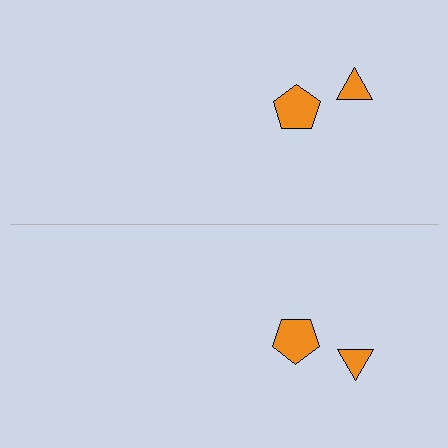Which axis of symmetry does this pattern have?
The pattern has a horizontal axis of symmetry running through the center of the image.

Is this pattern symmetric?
Yes, this pattern has bilateral (reflection) symmetry.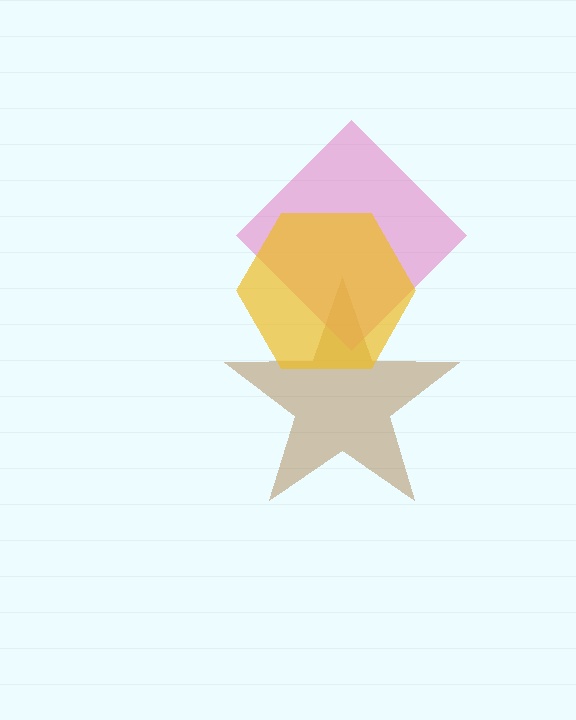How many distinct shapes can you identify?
There are 3 distinct shapes: a brown star, a pink diamond, a yellow hexagon.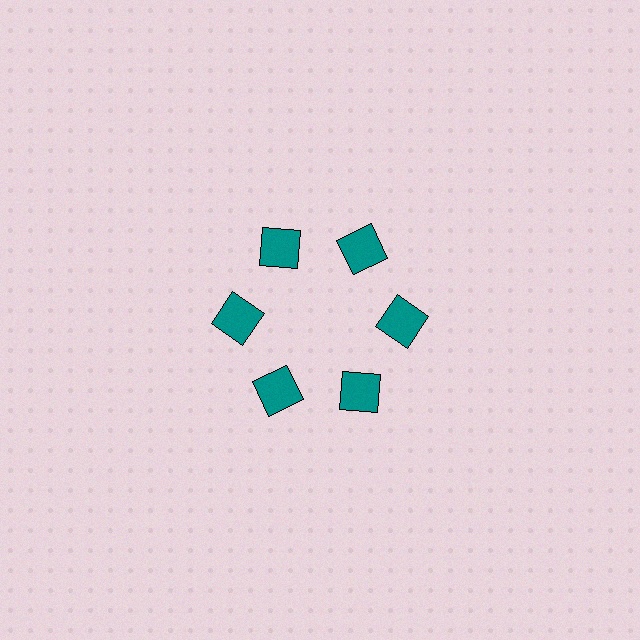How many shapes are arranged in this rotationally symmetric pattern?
There are 6 shapes, arranged in 6 groups of 1.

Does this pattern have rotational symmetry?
Yes, this pattern has 6-fold rotational symmetry. It looks the same after rotating 60 degrees around the center.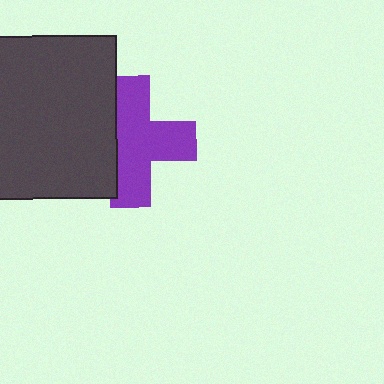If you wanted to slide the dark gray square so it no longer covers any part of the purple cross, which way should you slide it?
Slide it left — that is the most direct way to separate the two shapes.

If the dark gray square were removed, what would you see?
You would see the complete purple cross.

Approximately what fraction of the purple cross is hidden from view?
Roughly 31% of the purple cross is hidden behind the dark gray square.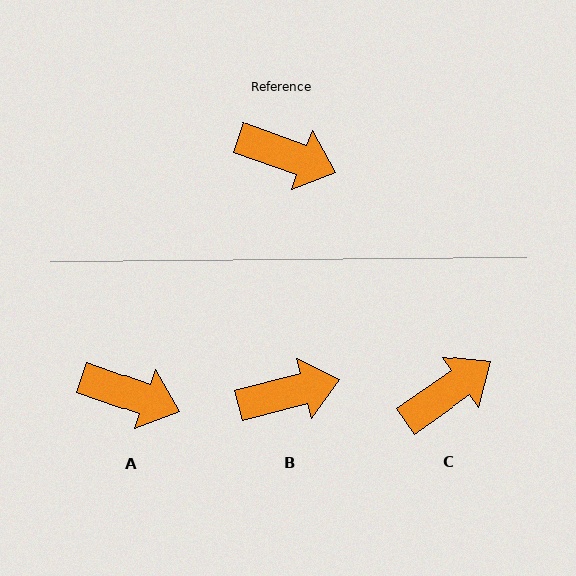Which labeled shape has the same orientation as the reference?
A.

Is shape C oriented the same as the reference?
No, it is off by about 54 degrees.